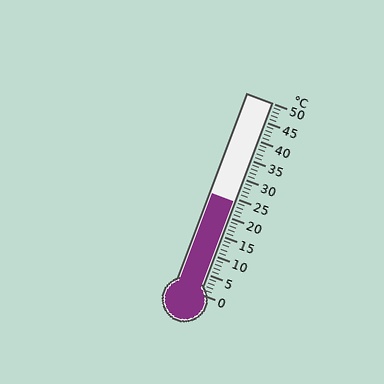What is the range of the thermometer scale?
The thermometer scale ranges from 0°C to 50°C.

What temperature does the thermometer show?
The thermometer shows approximately 24°C.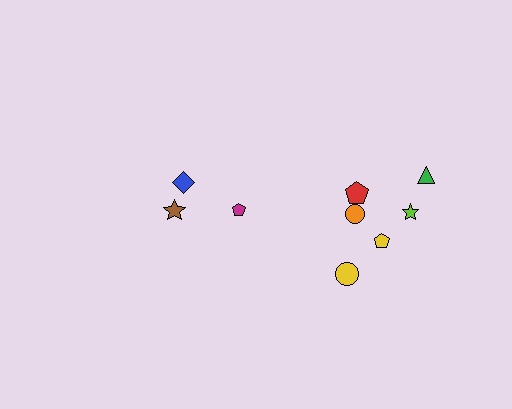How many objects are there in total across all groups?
There are 9 objects.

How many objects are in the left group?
There are 3 objects.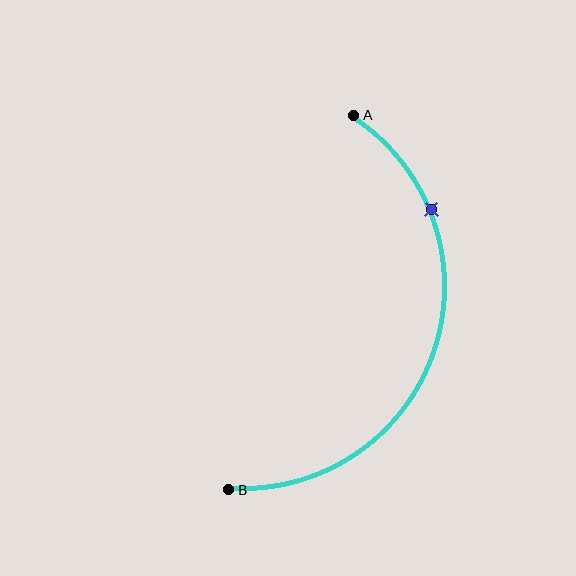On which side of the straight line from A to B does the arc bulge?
The arc bulges to the right of the straight line connecting A and B.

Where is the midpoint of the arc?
The arc midpoint is the point on the curve farthest from the straight line joining A and B. It sits to the right of that line.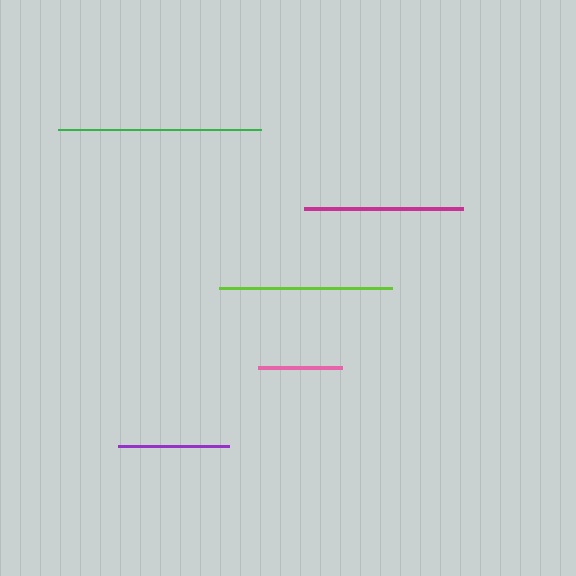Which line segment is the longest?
The green line is the longest at approximately 203 pixels.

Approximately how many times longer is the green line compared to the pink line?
The green line is approximately 2.4 times the length of the pink line.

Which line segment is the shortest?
The pink line is the shortest at approximately 84 pixels.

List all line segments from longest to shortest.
From longest to shortest: green, lime, magenta, purple, pink.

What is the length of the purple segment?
The purple segment is approximately 111 pixels long.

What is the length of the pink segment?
The pink segment is approximately 84 pixels long.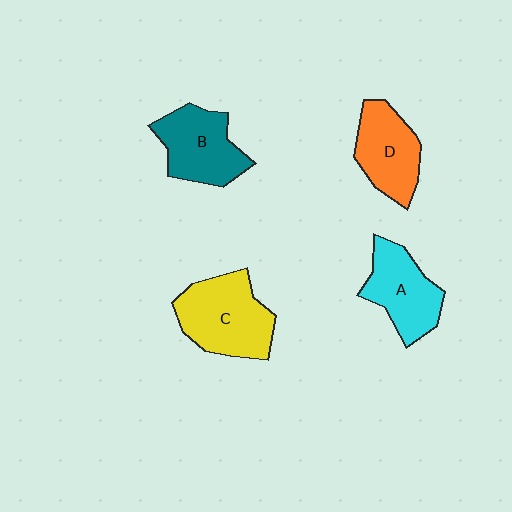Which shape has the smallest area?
Shape D (orange).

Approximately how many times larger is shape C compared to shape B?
Approximately 1.2 times.